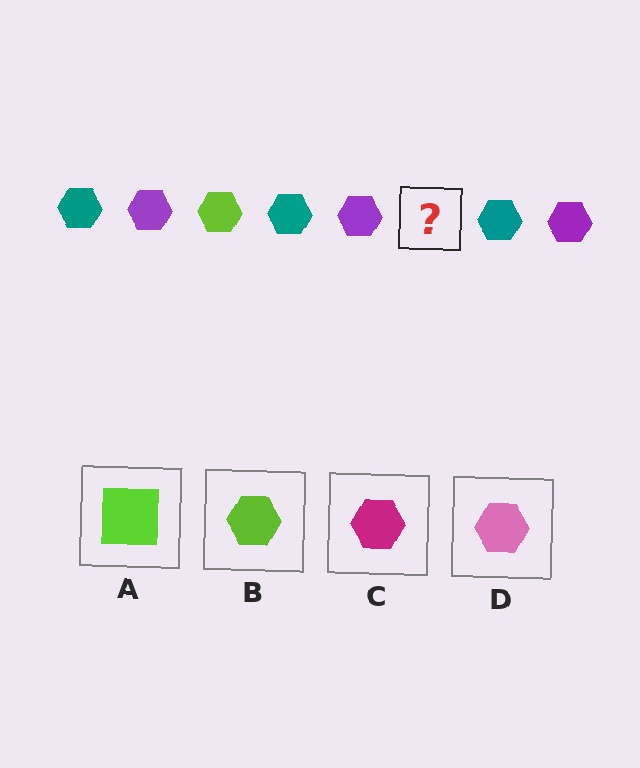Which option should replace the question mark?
Option B.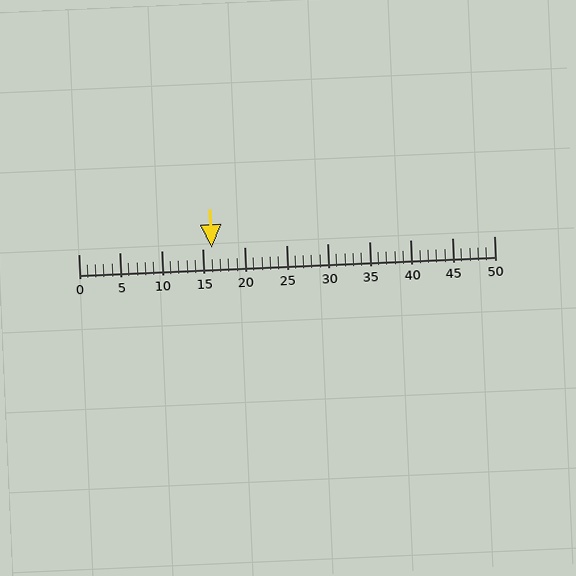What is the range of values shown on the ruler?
The ruler shows values from 0 to 50.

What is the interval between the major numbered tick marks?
The major tick marks are spaced 5 units apart.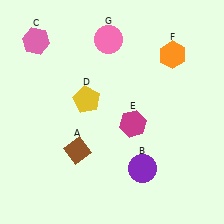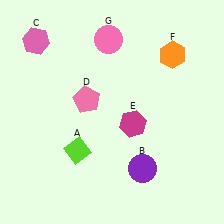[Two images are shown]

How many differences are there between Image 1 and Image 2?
There are 2 differences between the two images.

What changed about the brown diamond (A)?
In Image 1, A is brown. In Image 2, it changed to lime.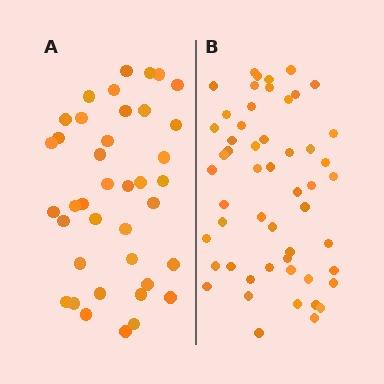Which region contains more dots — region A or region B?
Region B (the right region) has more dots.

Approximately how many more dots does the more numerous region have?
Region B has approximately 15 more dots than region A.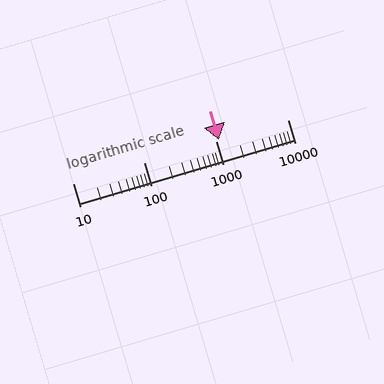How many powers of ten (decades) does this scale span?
The scale spans 3 decades, from 10 to 10000.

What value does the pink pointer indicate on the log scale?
The pointer indicates approximately 1100.